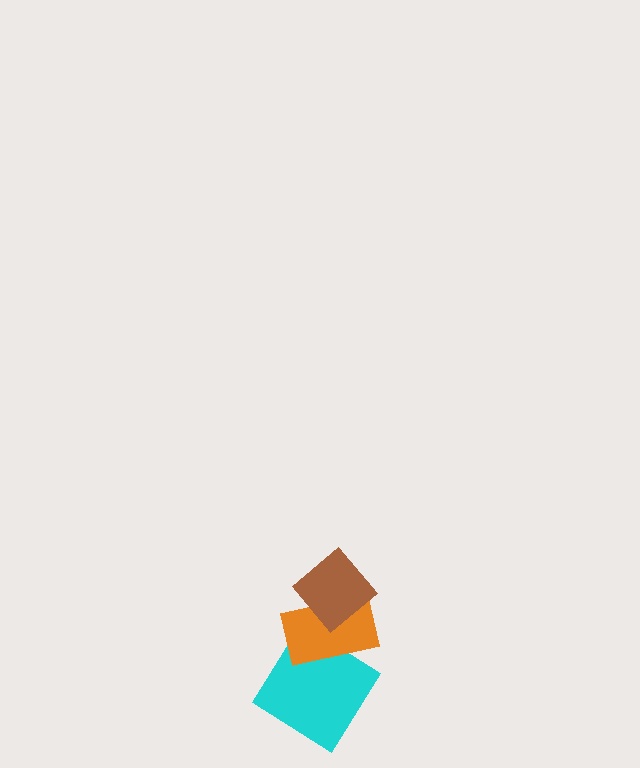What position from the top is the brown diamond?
The brown diamond is 1st from the top.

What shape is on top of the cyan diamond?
The orange rectangle is on top of the cyan diamond.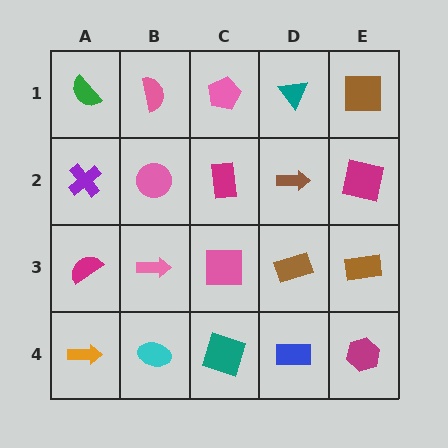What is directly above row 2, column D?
A teal triangle.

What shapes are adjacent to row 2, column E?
A brown square (row 1, column E), a brown rectangle (row 3, column E), a brown arrow (row 2, column D).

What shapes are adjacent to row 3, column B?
A pink circle (row 2, column B), a cyan ellipse (row 4, column B), a magenta semicircle (row 3, column A), a pink square (row 3, column C).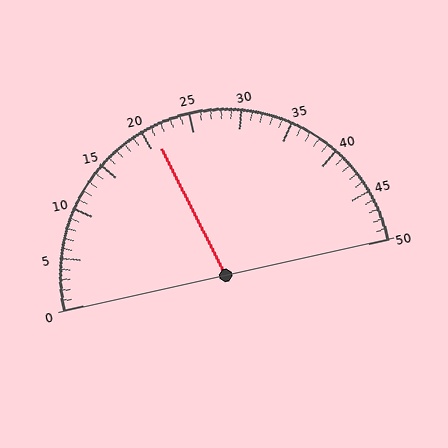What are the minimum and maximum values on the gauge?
The gauge ranges from 0 to 50.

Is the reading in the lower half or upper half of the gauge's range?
The reading is in the lower half of the range (0 to 50).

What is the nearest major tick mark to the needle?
The nearest major tick mark is 20.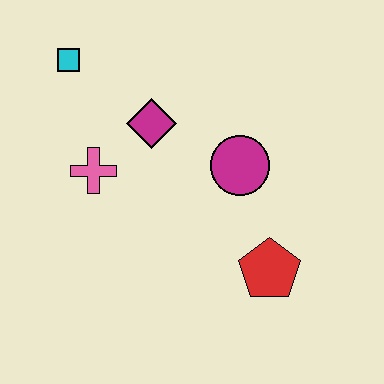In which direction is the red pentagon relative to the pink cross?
The red pentagon is to the right of the pink cross.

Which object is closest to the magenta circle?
The magenta diamond is closest to the magenta circle.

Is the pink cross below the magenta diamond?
Yes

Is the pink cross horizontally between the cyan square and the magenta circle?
Yes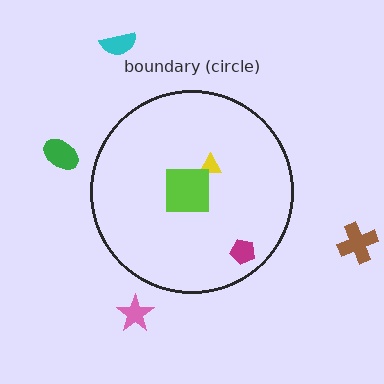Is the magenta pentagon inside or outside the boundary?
Inside.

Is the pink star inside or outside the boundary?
Outside.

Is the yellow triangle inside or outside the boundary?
Inside.